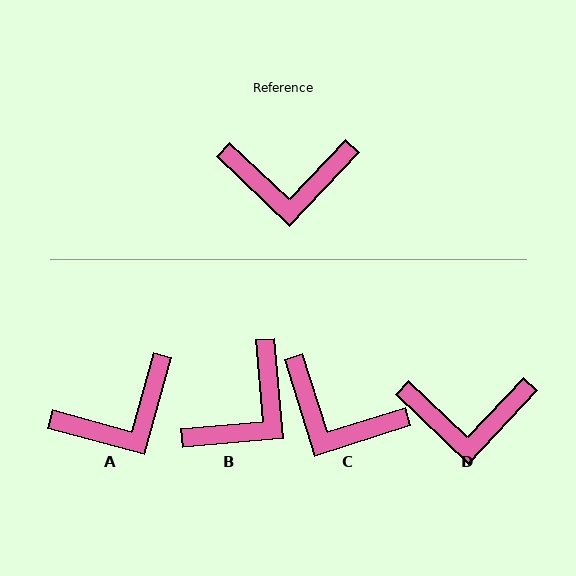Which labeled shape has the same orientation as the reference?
D.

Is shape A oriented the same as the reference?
No, it is off by about 28 degrees.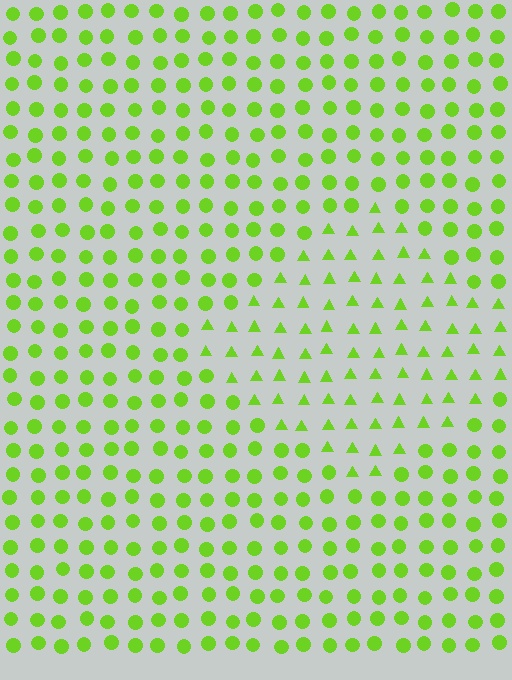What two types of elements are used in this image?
The image uses triangles inside the diamond region and circles outside it.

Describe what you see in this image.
The image is filled with small lime elements arranged in a uniform grid. A diamond-shaped region contains triangles, while the surrounding area contains circles. The boundary is defined purely by the change in element shape.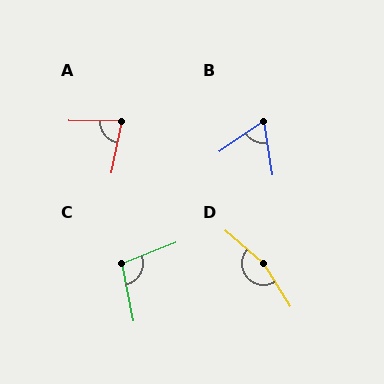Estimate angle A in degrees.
Approximately 79 degrees.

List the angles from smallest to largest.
B (65°), A (79°), C (101°), D (163°).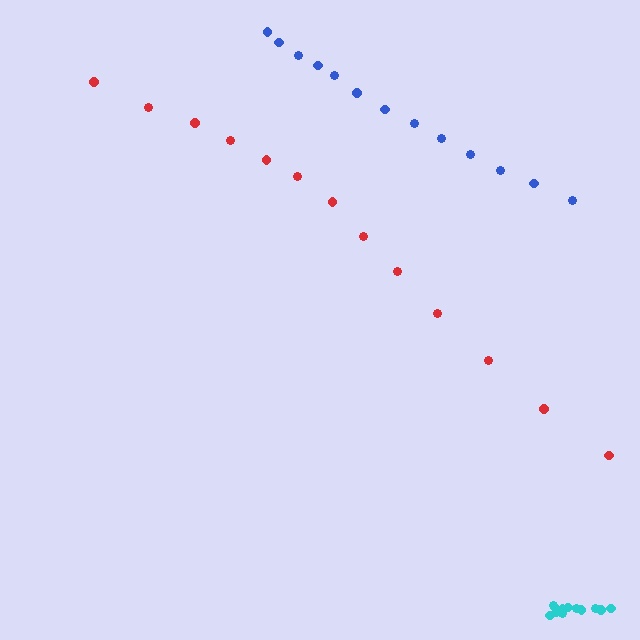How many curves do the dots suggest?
There are 3 distinct paths.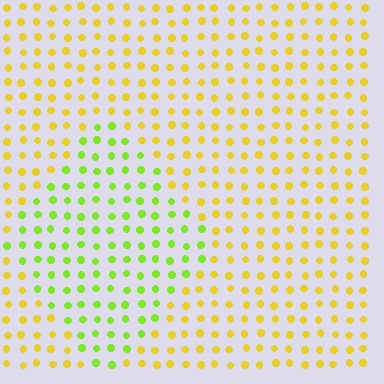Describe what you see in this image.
The image is filled with small yellow elements in a uniform arrangement. A diamond-shaped region is visible where the elements are tinted to a slightly different hue, forming a subtle color boundary.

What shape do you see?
I see a diamond.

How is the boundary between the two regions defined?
The boundary is defined purely by a slight shift in hue (about 42 degrees). Spacing, size, and orientation are identical on both sides.